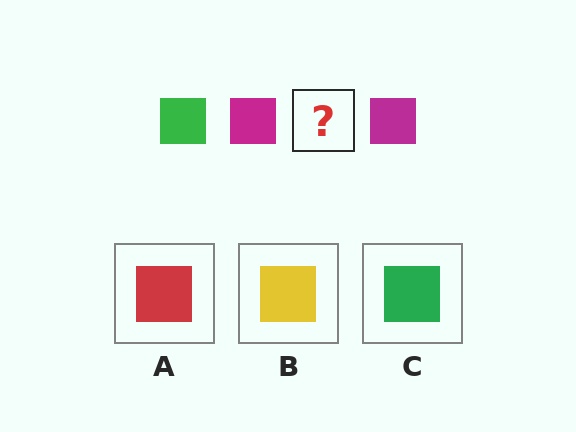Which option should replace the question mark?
Option C.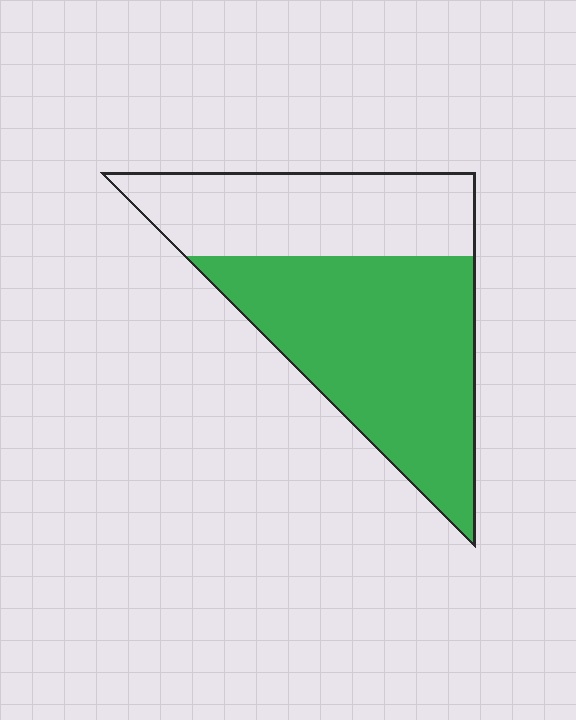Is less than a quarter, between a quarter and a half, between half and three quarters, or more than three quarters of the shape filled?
Between half and three quarters.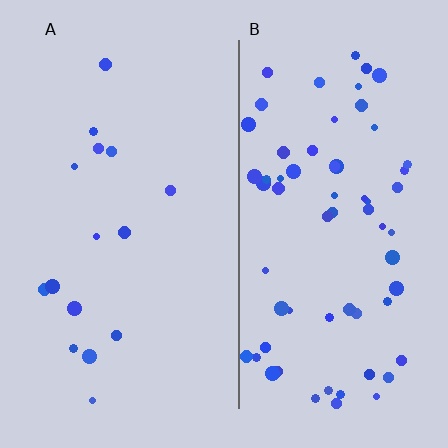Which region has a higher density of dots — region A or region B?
B (the right).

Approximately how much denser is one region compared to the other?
Approximately 4.3× — region B over region A.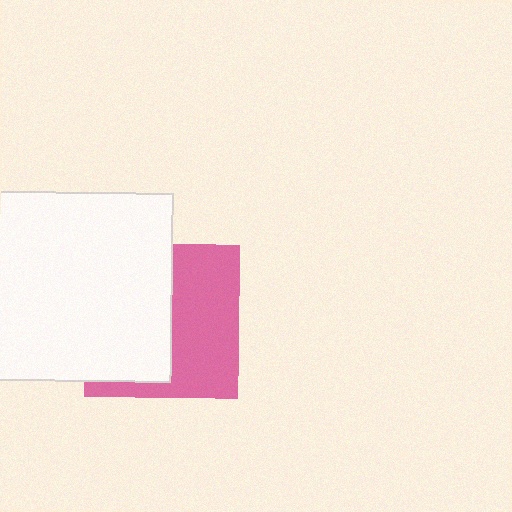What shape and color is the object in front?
The object in front is a white square.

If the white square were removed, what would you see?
You would see the complete pink square.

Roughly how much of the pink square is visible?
About half of it is visible (roughly 49%).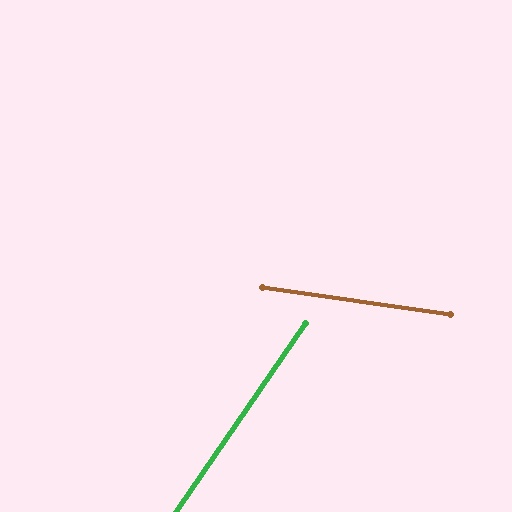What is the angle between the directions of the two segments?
Approximately 64 degrees.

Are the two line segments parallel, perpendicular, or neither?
Neither parallel nor perpendicular — they differ by about 64°.